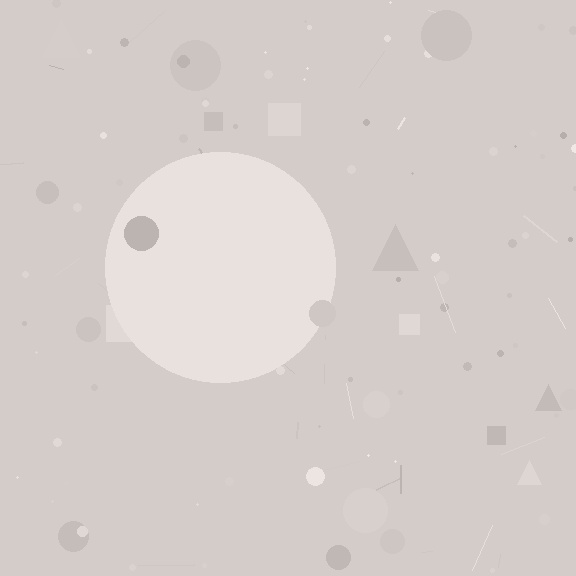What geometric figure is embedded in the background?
A circle is embedded in the background.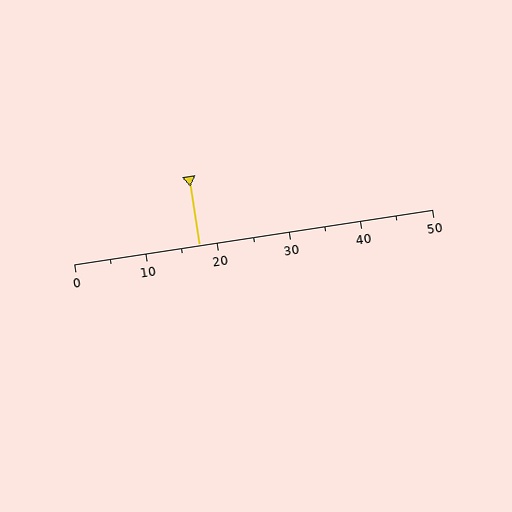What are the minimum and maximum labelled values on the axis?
The axis runs from 0 to 50.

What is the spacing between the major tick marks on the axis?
The major ticks are spaced 10 apart.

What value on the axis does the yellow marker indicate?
The marker indicates approximately 17.5.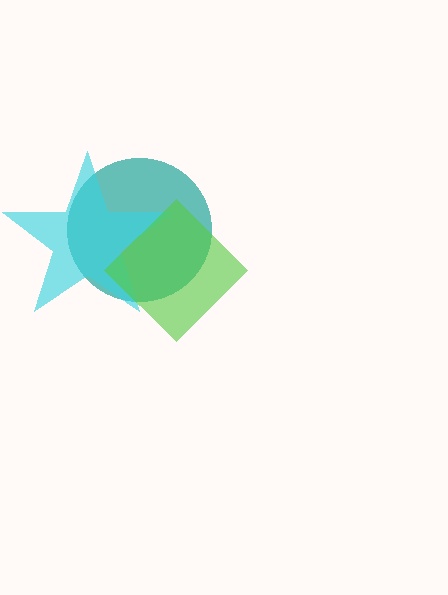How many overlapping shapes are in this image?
There are 3 overlapping shapes in the image.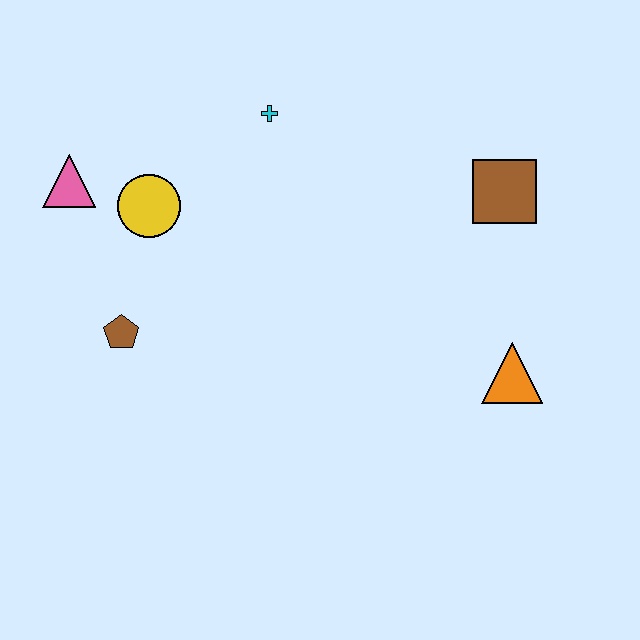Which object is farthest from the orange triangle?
The pink triangle is farthest from the orange triangle.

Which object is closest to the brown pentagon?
The yellow circle is closest to the brown pentagon.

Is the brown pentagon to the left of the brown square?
Yes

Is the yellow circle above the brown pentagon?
Yes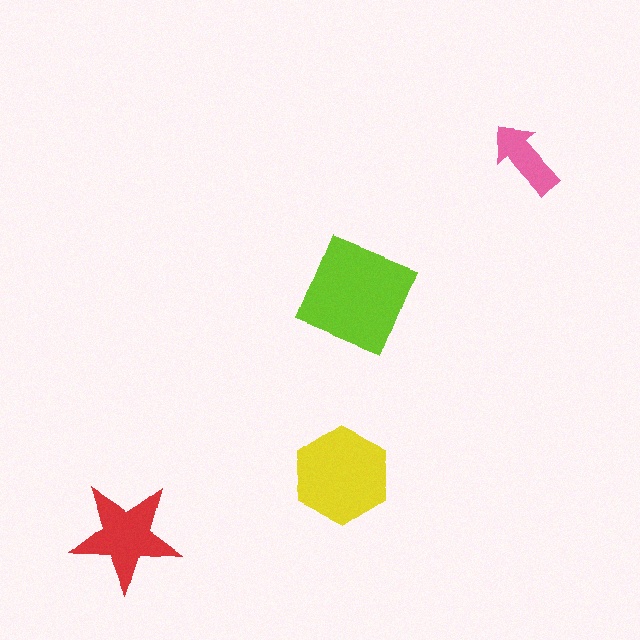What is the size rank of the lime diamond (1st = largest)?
1st.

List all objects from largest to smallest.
The lime diamond, the yellow hexagon, the red star, the pink arrow.